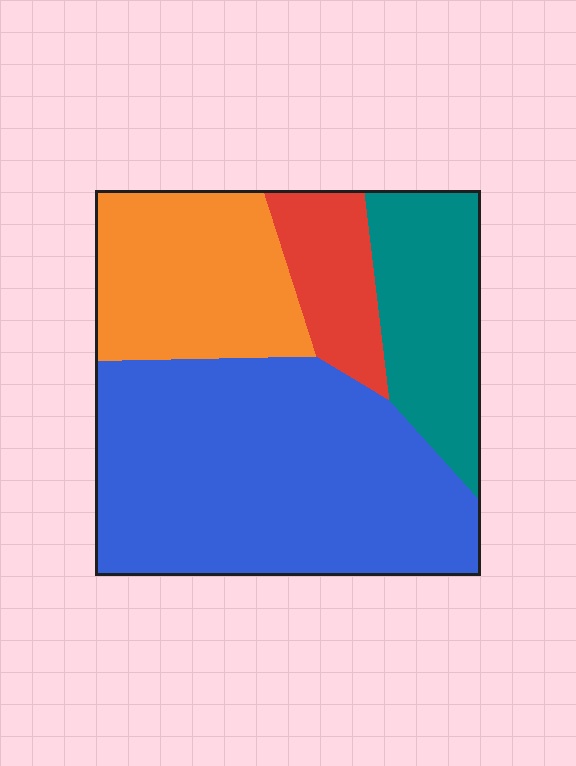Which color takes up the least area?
Red, at roughly 10%.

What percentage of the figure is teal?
Teal takes up about one sixth (1/6) of the figure.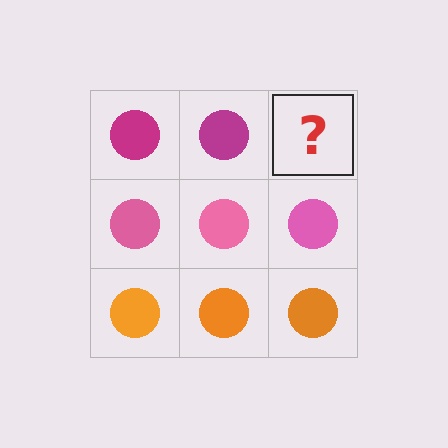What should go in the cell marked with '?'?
The missing cell should contain a magenta circle.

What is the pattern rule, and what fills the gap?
The rule is that each row has a consistent color. The gap should be filled with a magenta circle.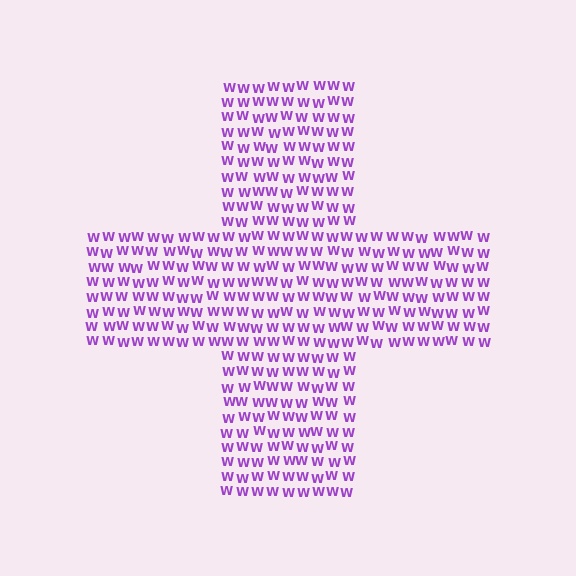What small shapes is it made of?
It is made of small letter W's.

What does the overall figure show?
The overall figure shows a cross.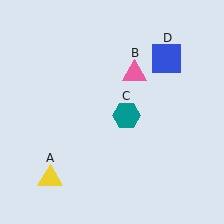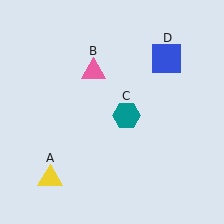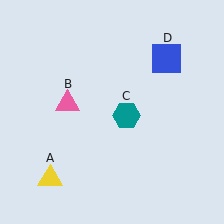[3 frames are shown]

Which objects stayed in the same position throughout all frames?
Yellow triangle (object A) and teal hexagon (object C) and blue square (object D) remained stationary.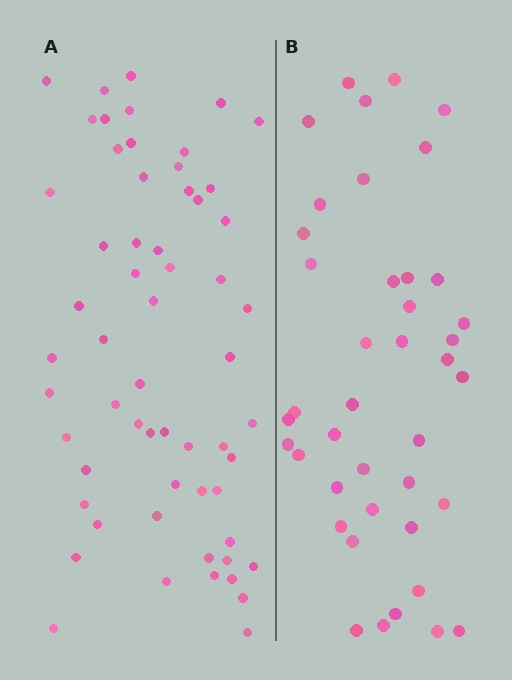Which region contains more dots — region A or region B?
Region A (the left region) has more dots.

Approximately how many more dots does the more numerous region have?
Region A has approximately 20 more dots than region B.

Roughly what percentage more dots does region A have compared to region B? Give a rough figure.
About 45% more.